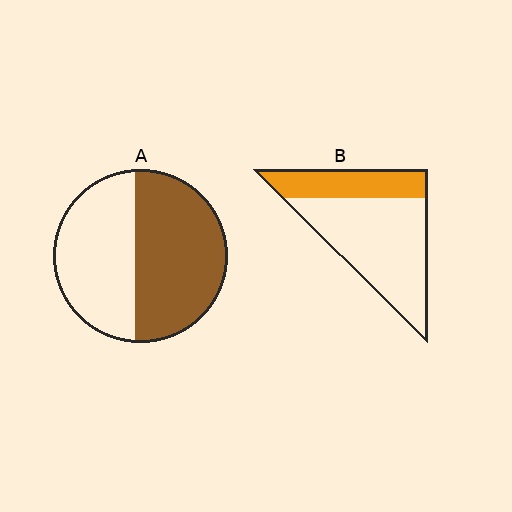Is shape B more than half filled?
No.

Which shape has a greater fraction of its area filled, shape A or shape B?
Shape A.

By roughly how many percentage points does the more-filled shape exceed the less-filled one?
By roughly 25 percentage points (A over B).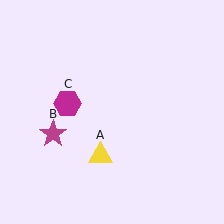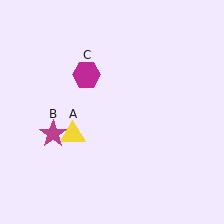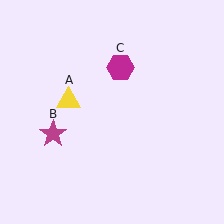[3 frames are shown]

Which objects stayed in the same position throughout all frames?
Magenta star (object B) remained stationary.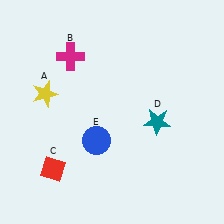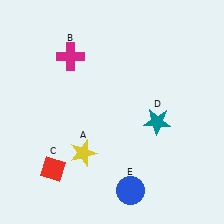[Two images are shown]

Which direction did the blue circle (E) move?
The blue circle (E) moved down.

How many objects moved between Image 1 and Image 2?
2 objects moved between the two images.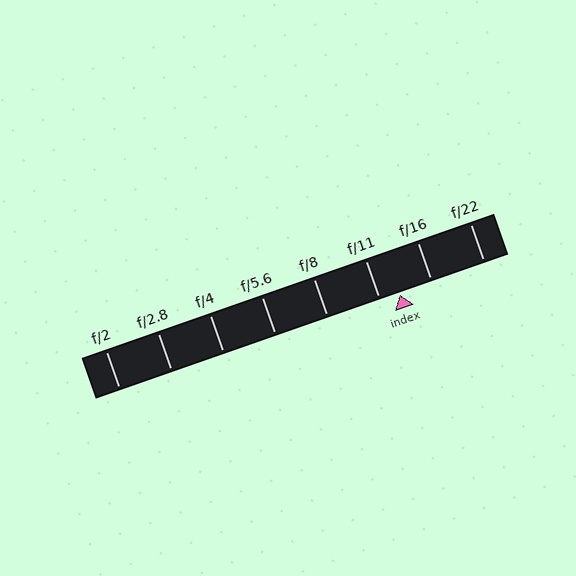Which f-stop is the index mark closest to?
The index mark is closest to f/11.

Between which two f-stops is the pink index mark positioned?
The index mark is between f/11 and f/16.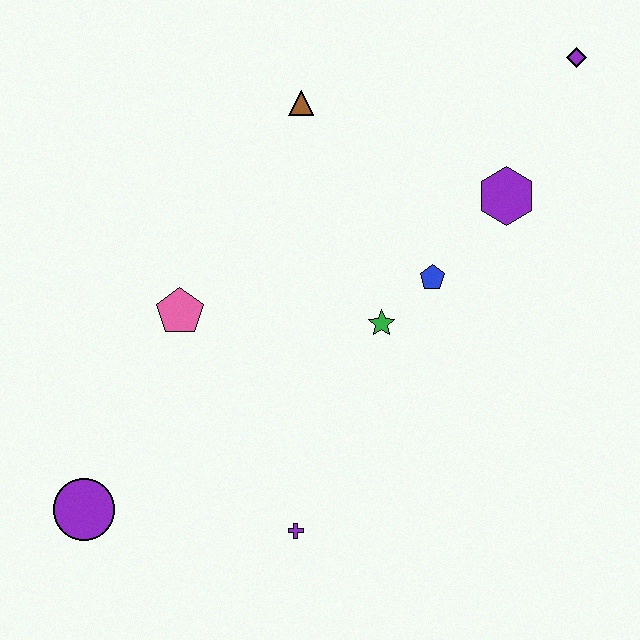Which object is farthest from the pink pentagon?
The purple diamond is farthest from the pink pentagon.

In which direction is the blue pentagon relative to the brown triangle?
The blue pentagon is below the brown triangle.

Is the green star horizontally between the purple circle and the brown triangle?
No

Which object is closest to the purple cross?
The purple circle is closest to the purple cross.